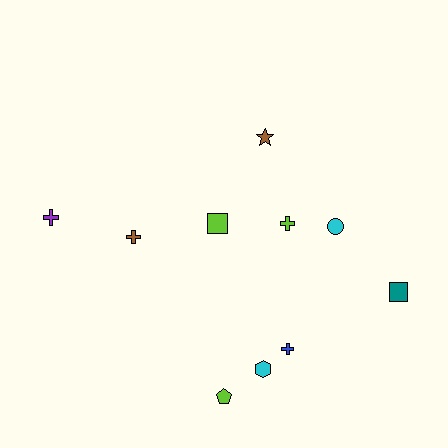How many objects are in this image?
There are 10 objects.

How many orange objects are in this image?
There are no orange objects.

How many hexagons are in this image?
There is 1 hexagon.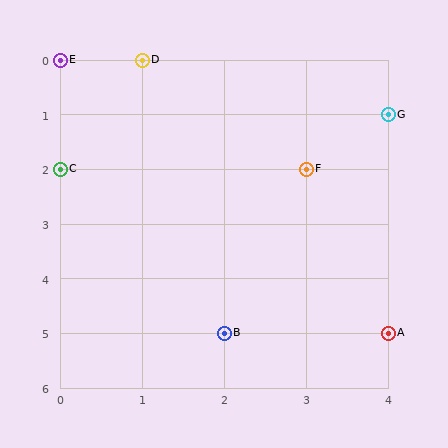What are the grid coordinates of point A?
Point A is at grid coordinates (4, 5).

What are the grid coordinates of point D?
Point D is at grid coordinates (1, 0).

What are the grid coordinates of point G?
Point G is at grid coordinates (4, 1).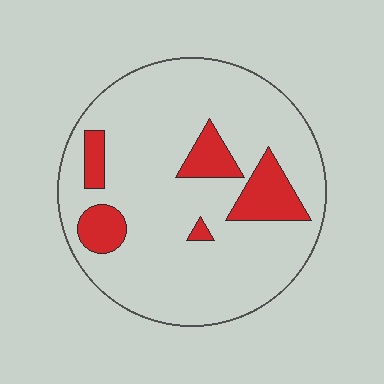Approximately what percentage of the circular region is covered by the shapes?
Approximately 15%.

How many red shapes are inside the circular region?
5.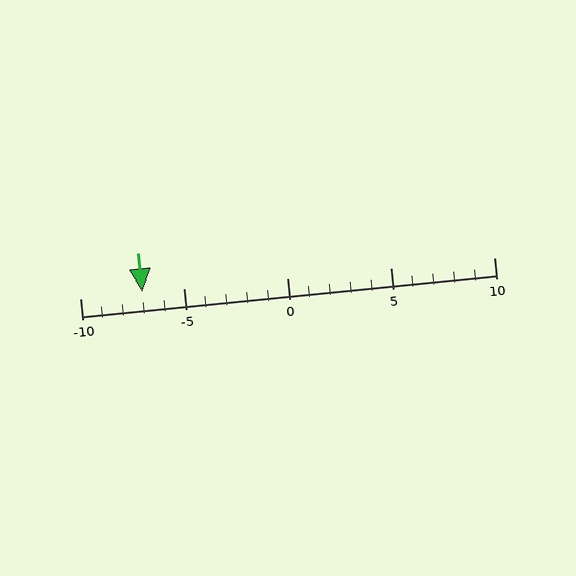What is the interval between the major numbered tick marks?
The major tick marks are spaced 5 units apart.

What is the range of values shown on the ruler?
The ruler shows values from -10 to 10.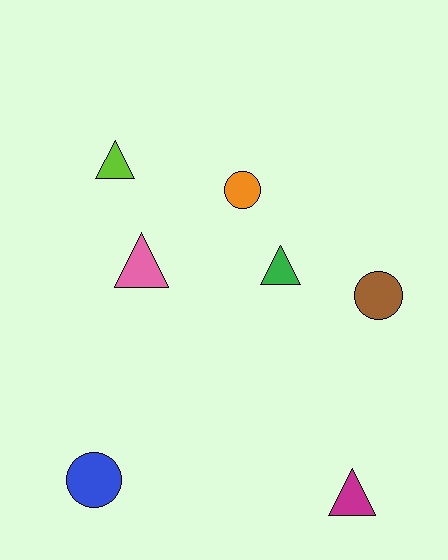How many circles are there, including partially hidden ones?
There are 3 circles.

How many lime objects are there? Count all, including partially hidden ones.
There is 1 lime object.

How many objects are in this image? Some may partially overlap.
There are 7 objects.